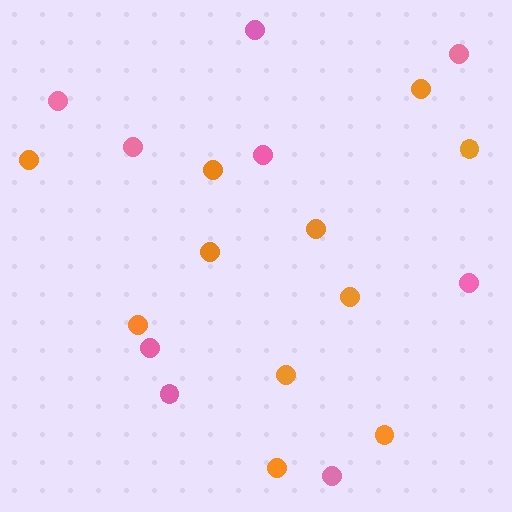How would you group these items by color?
There are 2 groups: one group of orange circles (11) and one group of pink circles (9).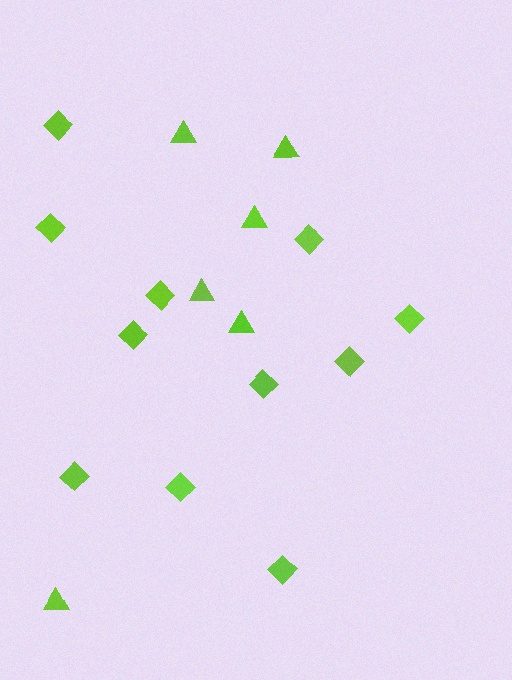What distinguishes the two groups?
There are 2 groups: one group of triangles (6) and one group of diamonds (11).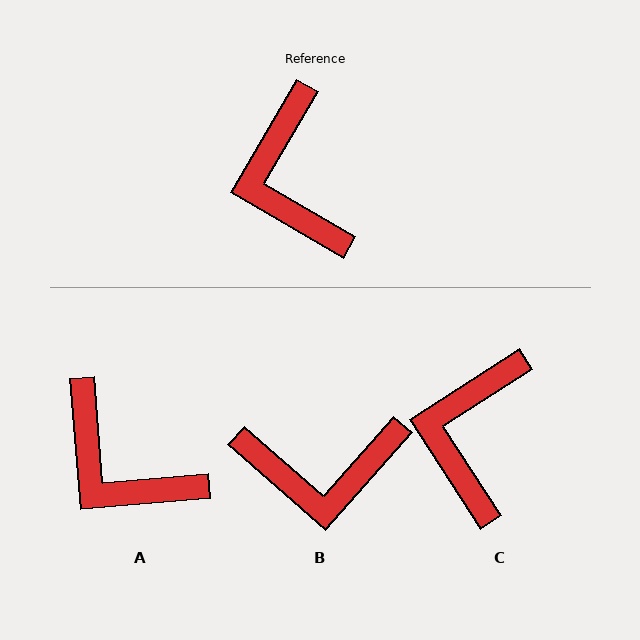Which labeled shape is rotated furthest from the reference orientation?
B, about 79 degrees away.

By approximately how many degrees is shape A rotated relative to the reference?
Approximately 35 degrees counter-clockwise.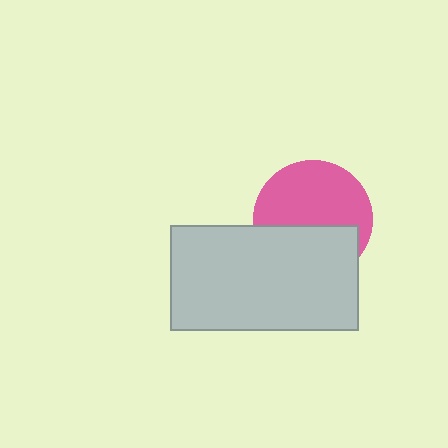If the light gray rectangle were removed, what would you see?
You would see the complete pink circle.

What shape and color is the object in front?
The object in front is a light gray rectangle.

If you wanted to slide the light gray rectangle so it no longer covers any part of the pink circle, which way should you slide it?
Slide it down — that is the most direct way to separate the two shapes.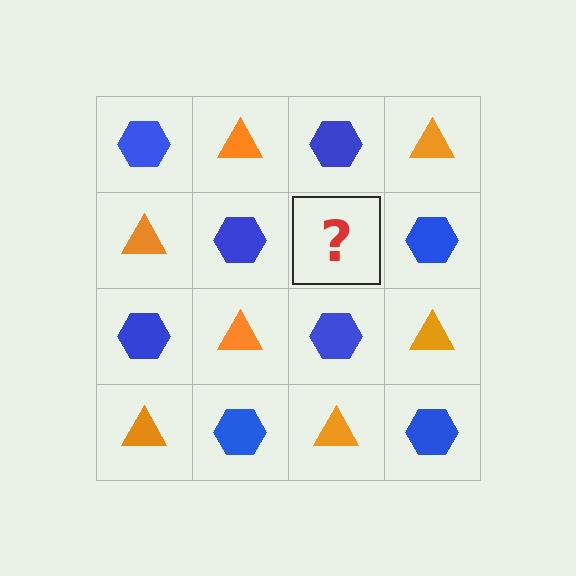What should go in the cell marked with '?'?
The missing cell should contain an orange triangle.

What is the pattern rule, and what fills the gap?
The rule is that it alternates blue hexagon and orange triangle in a checkerboard pattern. The gap should be filled with an orange triangle.